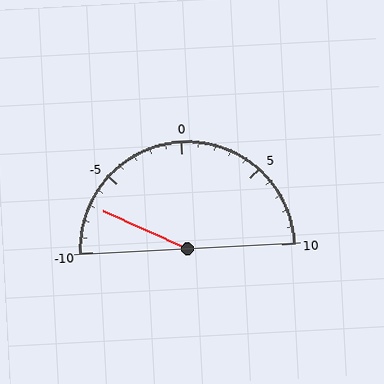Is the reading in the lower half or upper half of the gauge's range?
The reading is in the lower half of the range (-10 to 10).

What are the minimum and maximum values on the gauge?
The gauge ranges from -10 to 10.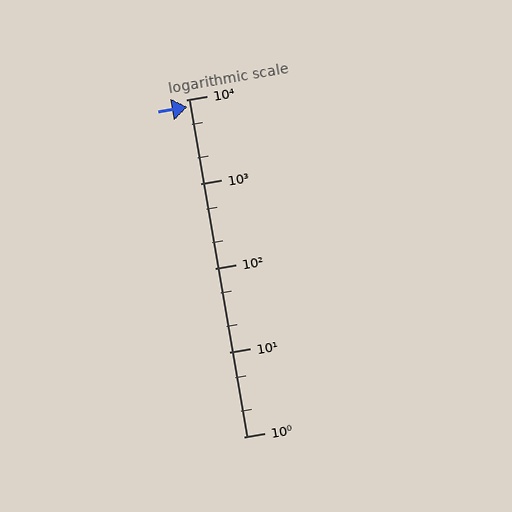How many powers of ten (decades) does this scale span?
The scale spans 4 decades, from 1 to 10000.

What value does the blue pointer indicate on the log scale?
The pointer indicates approximately 8200.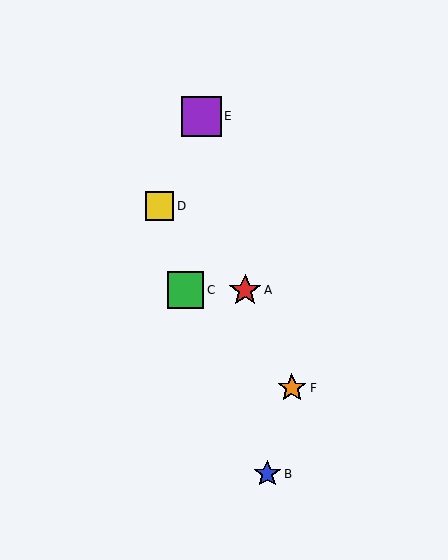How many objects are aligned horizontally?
2 objects (A, C) are aligned horizontally.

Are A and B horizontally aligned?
No, A is at y≈290 and B is at y≈474.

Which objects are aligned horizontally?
Objects A, C are aligned horizontally.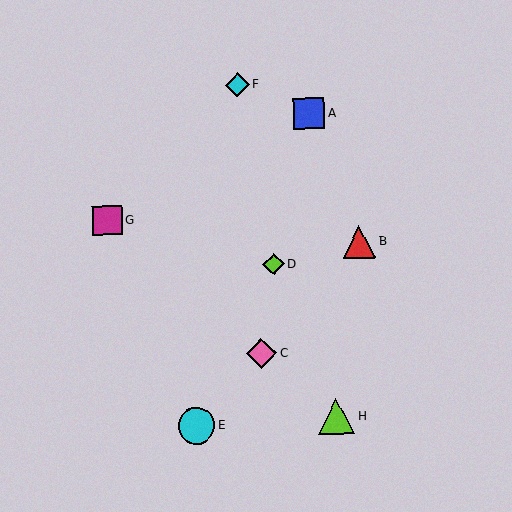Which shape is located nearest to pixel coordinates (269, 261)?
The lime diamond (labeled D) at (274, 264) is nearest to that location.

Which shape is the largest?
The cyan circle (labeled E) is the largest.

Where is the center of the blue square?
The center of the blue square is at (309, 113).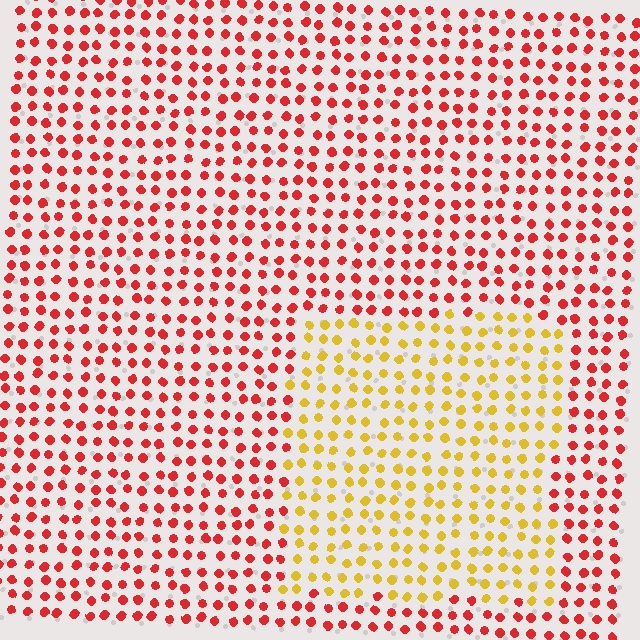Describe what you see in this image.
The image is filled with small red elements in a uniform arrangement. A rectangle-shaped region is visible where the elements are tinted to a slightly different hue, forming a subtle color boundary.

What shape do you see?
I see a rectangle.